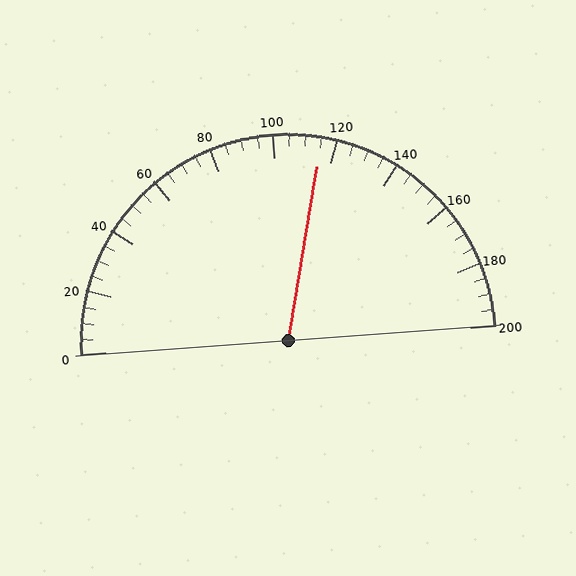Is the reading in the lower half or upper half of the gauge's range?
The reading is in the upper half of the range (0 to 200).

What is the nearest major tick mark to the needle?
The nearest major tick mark is 120.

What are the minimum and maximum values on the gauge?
The gauge ranges from 0 to 200.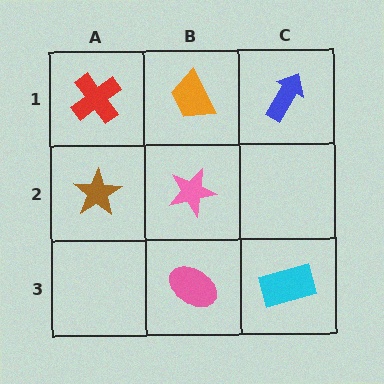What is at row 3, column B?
A pink ellipse.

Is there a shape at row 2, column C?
No, that cell is empty.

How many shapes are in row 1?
3 shapes.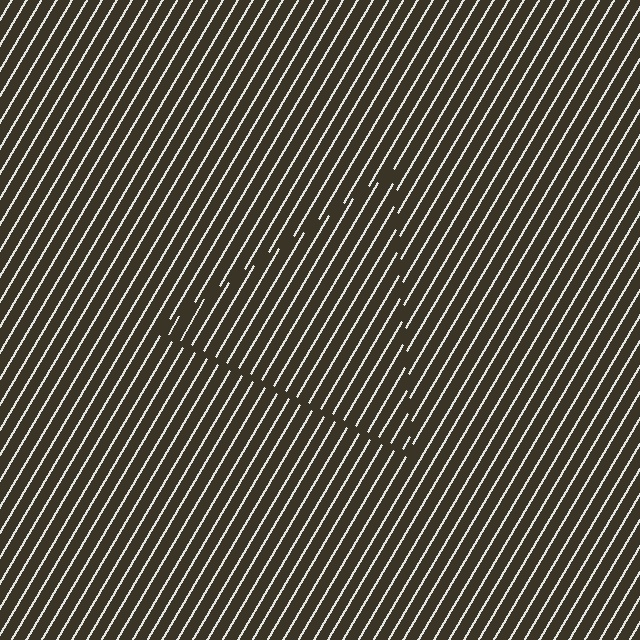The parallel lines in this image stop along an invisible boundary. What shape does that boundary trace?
An illusory triangle. The interior of the shape contains the same grating, shifted by half a period — the contour is defined by the phase discontinuity where line-ends from the inner and outer gratings abut.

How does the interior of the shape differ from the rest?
The interior of the shape contains the same grating, shifted by half a period — the contour is defined by the phase discontinuity where line-ends from the inner and outer gratings abut.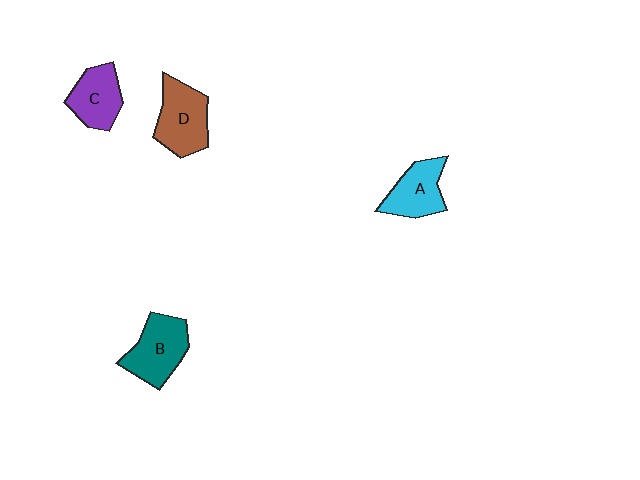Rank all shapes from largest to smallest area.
From largest to smallest: B (teal), D (brown), A (cyan), C (purple).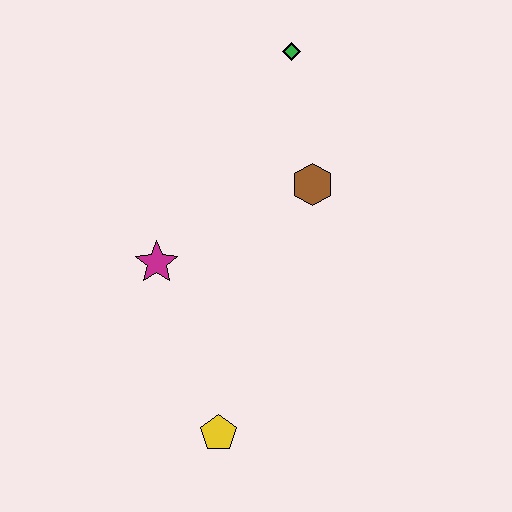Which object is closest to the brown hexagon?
The green diamond is closest to the brown hexagon.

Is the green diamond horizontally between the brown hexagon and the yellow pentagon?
Yes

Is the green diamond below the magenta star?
No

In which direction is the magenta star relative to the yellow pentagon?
The magenta star is above the yellow pentagon.